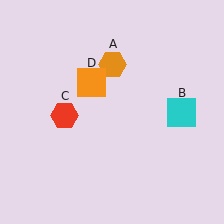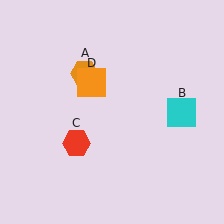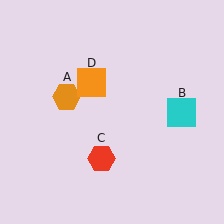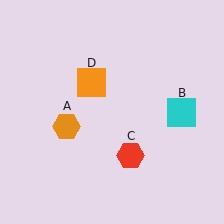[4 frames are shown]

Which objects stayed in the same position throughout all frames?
Cyan square (object B) and orange square (object D) remained stationary.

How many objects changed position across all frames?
2 objects changed position: orange hexagon (object A), red hexagon (object C).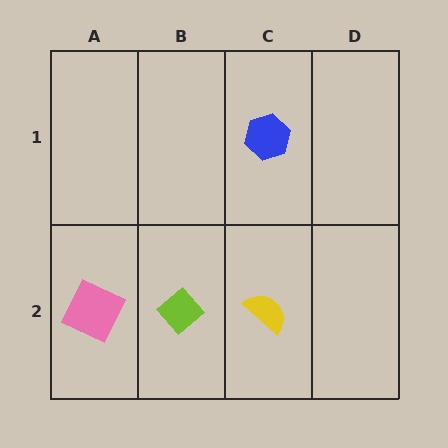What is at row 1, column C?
A blue hexagon.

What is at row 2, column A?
A pink square.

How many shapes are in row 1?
1 shape.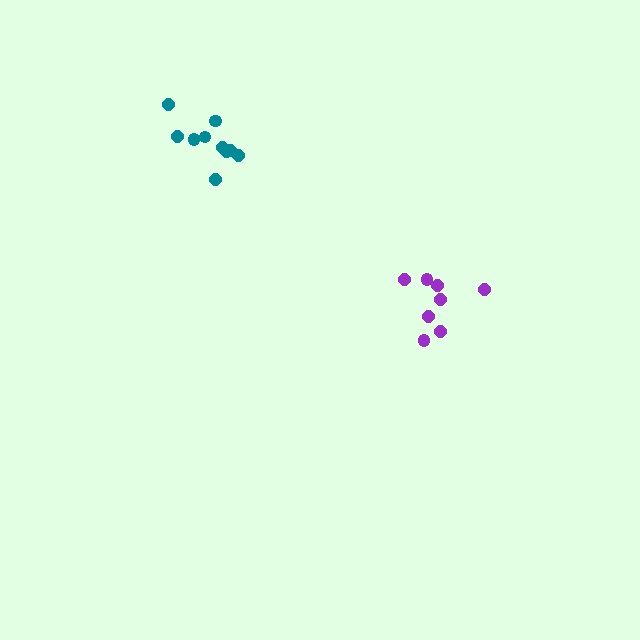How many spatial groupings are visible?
There are 2 spatial groupings.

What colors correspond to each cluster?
The clusters are colored: teal, purple.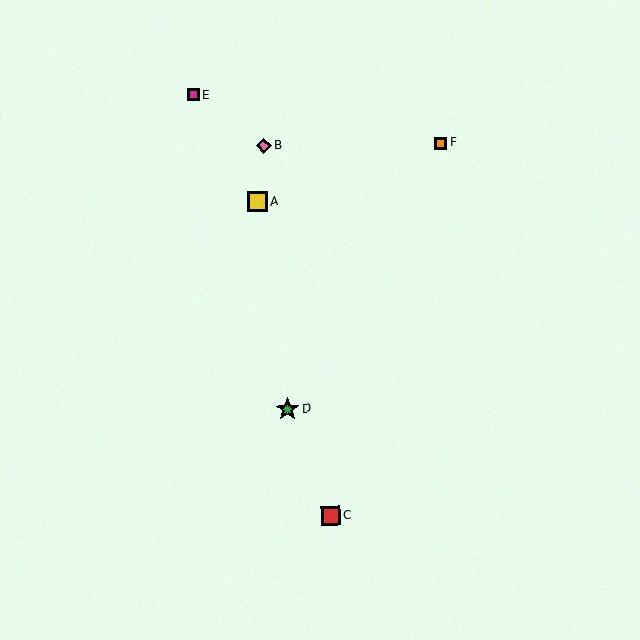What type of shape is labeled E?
Shape E is a magenta square.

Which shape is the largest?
The green star (labeled D) is the largest.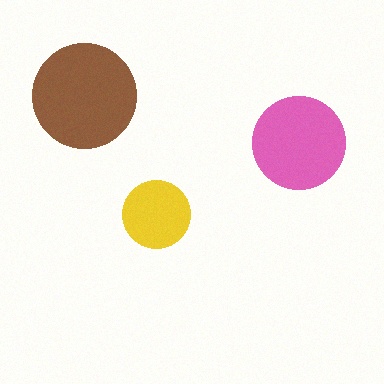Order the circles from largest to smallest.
the brown one, the pink one, the yellow one.